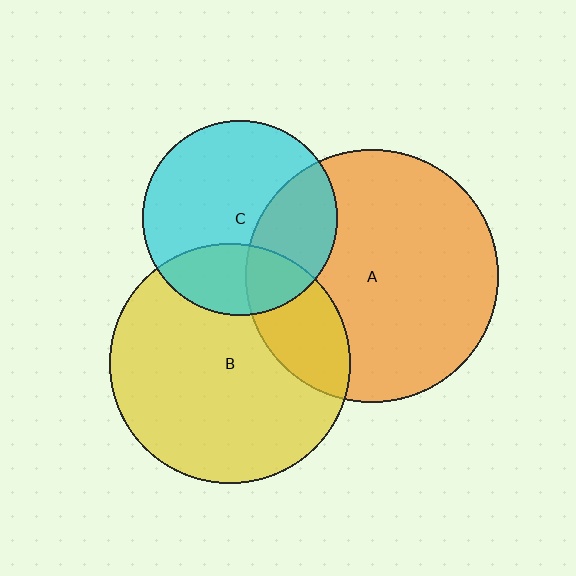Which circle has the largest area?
Circle A (orange).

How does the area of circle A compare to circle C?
Approximately 1.7 times.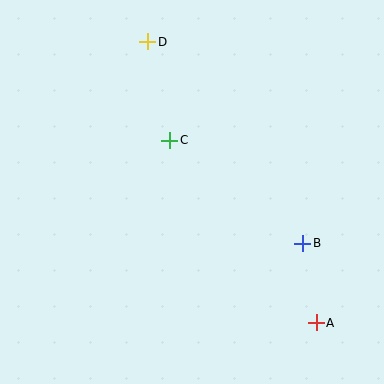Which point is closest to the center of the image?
Point C at (170, 140) is closest to the center.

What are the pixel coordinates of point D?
Point D is at (148, 42).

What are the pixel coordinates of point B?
Point B is at (303, 243).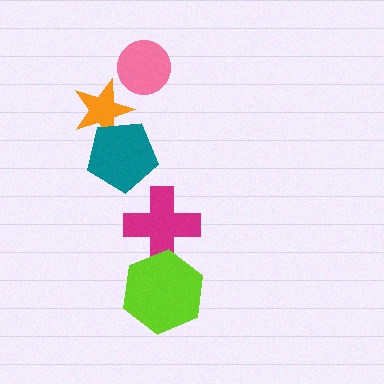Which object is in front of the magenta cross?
The lime hexagon is in front of the magenta cross.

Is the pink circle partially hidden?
No, no other shape covers it.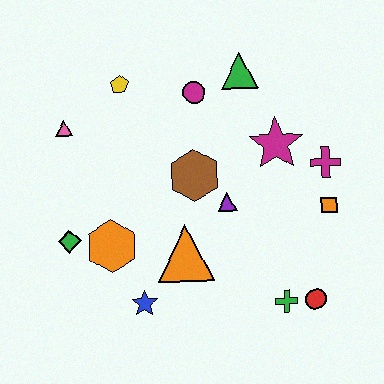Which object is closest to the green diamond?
The orange hexagon is closest to the green diamond.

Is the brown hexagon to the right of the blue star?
Yes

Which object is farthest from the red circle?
The pink triangle is farthest from the red circle.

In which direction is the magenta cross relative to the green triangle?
The magenta cross is below the green triangle.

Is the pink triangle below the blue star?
No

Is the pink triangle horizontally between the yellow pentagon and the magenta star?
No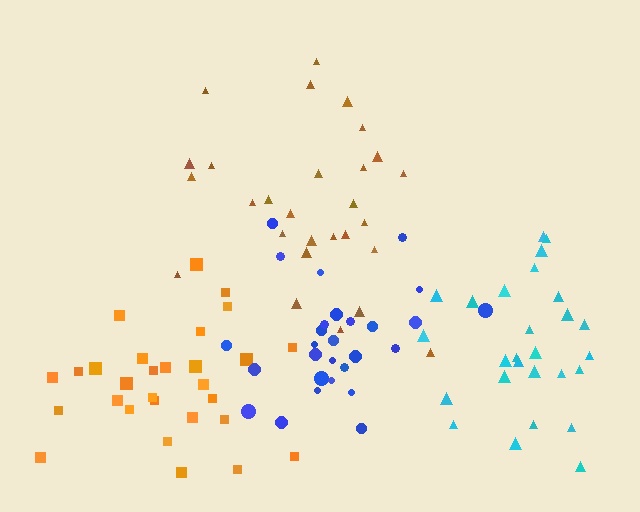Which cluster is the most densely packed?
Cyan.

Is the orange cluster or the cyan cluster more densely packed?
Cyan.